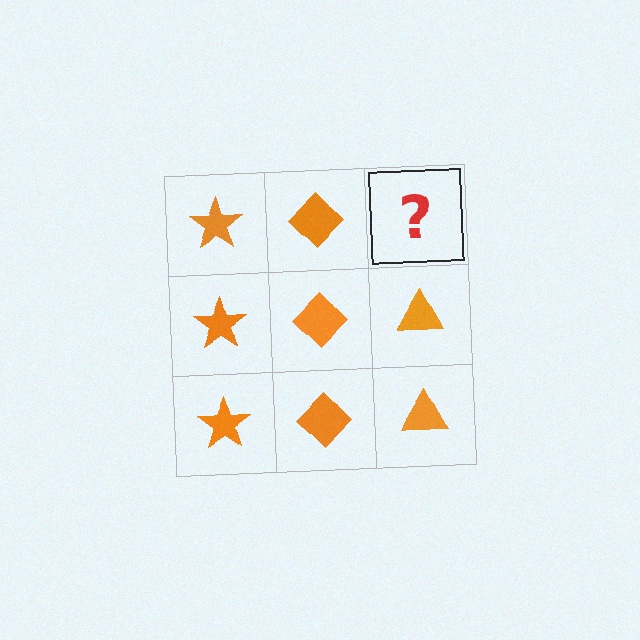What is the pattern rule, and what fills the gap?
The rule is that each column has a consistent shape. The gap should be filled with an orange triangle.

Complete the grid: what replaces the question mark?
The question mark should be replaced with an orange triangle.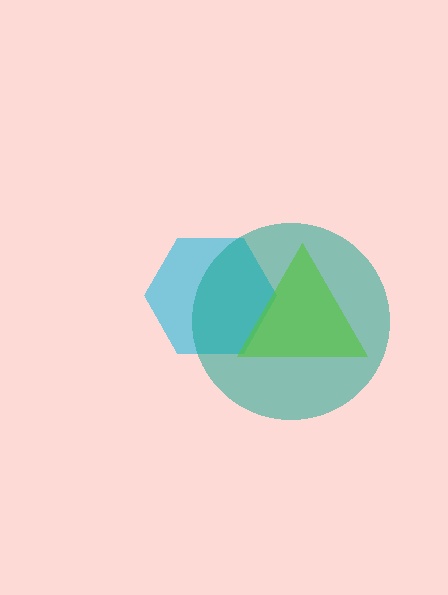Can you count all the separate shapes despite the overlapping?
Yes, there are 3 separate shapes.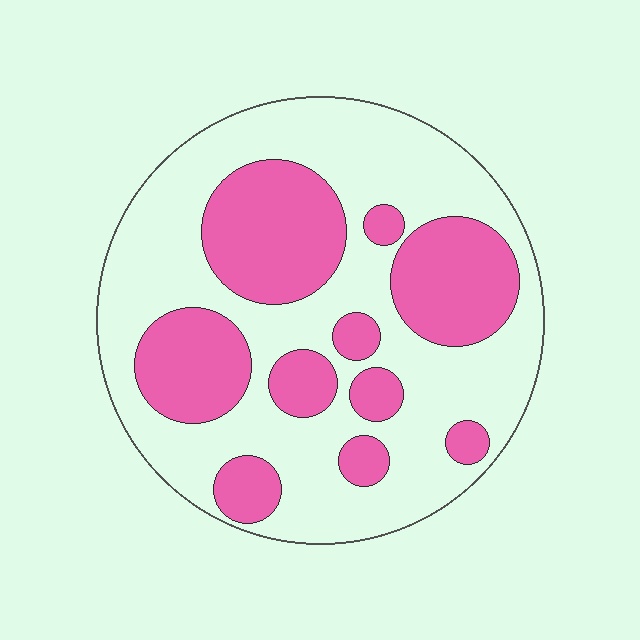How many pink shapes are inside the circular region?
10.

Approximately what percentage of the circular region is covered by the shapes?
Approximately 35%.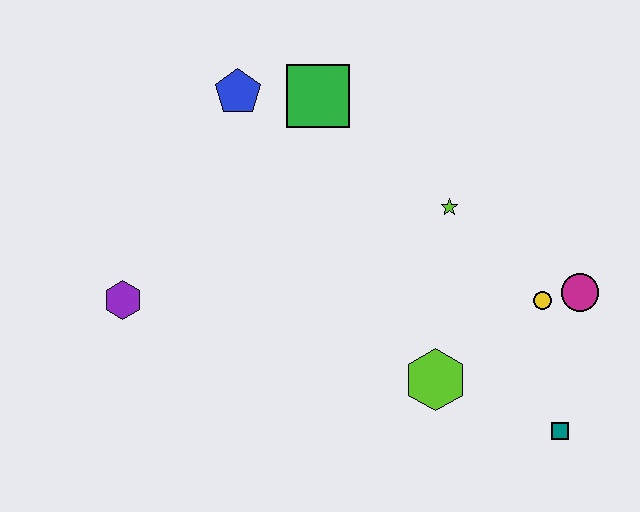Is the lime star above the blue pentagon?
No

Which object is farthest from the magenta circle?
The purple hexagon is farthest from the magenta circle.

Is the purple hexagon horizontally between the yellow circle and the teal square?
No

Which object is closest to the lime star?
The yellow circle is closest to the lime star.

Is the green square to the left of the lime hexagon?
Yes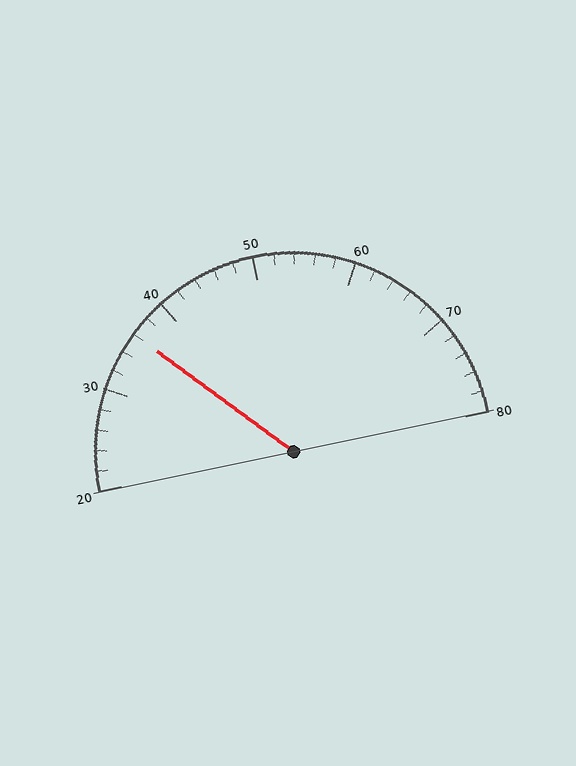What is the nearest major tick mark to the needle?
The nearest major tick mark is 40.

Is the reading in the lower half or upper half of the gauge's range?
The reading is in the lower half of the range (20 to 80).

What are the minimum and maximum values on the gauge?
The gauge ranges from 20 to 80.